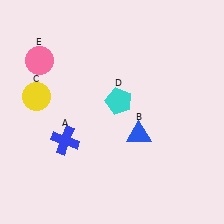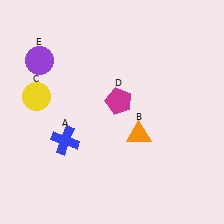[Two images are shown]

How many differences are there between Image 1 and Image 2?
There are 3 differences between the two images.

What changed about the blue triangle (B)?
In Image 1, B is blue. In Image 2, it changed to orange.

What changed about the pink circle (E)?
In Image 1, E is pink. In Image 2, it changed to purple.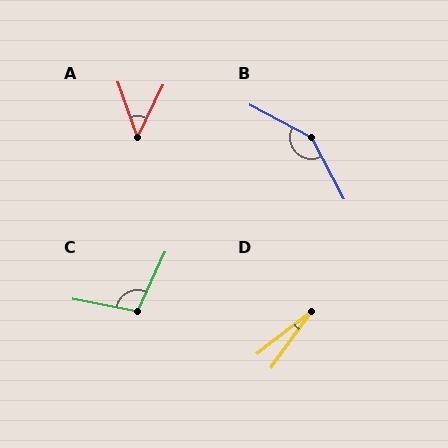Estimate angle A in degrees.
Approximately 45 degrees.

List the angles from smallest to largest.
D (16°), A (45°), C (104°), B (145°).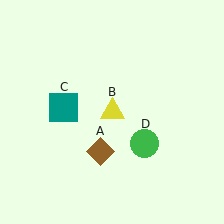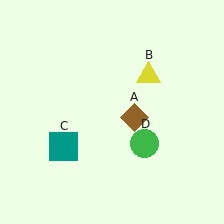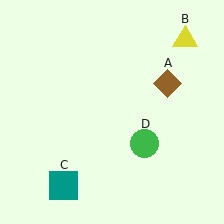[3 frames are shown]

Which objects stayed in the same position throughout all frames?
Green circle (object D) remained stationary.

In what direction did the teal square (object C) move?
The teal square (object C) moved down.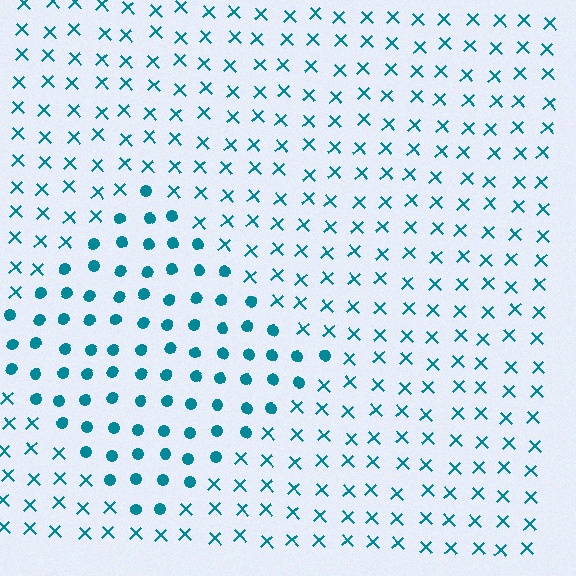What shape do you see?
I see a diamond.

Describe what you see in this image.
The image is filled with small teal elements arranged in a uniform grid. A diamond-shaped region contains circles, while the surrounding area contains X marks. The boundary is defined purely by the change in element shape.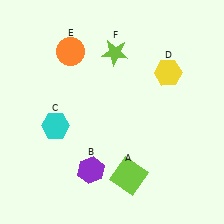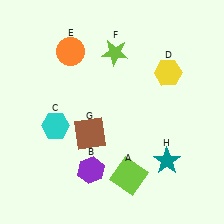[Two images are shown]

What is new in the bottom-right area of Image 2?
A teal star (H) was added in the bottom-right area of Image 2.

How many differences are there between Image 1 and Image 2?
There are 2 differences between the two images.